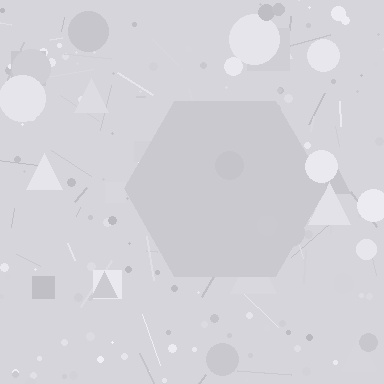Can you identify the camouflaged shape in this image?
The camouflaged shape is a hexagon.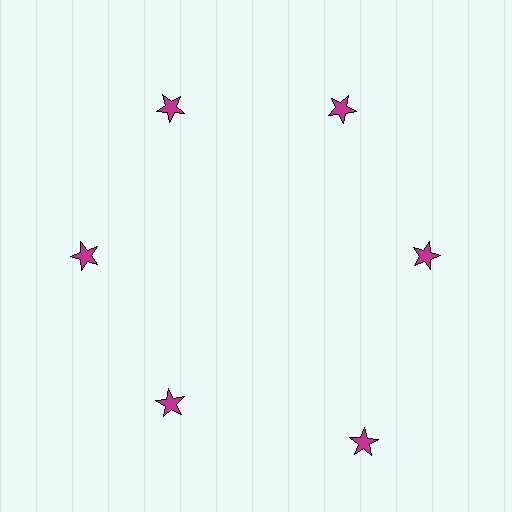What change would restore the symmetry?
The symmetry would be restored by moving it inward, back onto the ring so that all 6 stars sit at equal angles and equal distance from the center.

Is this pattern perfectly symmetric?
No. The 6 magenta stars are arranged in a ring, but one element near the 5 o'clock position is pushed outward from the center, breaking the 6-fold rotational symmetry.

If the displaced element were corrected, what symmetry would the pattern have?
It would have 6-fold rotational symmetry — the pattern would map onto itself every 60 degrees.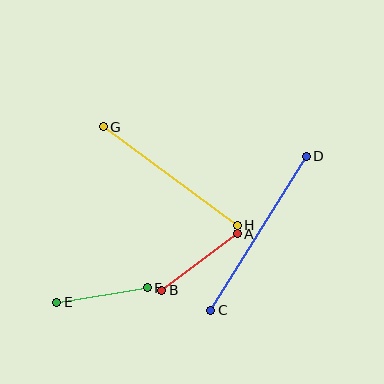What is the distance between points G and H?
The distance is approximately 166 pixels.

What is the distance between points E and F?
The distance is approximately 92 pixels.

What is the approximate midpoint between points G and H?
The midpoint is at approximately (170, 176) pixels.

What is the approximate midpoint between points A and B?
The midpoint is at approximately (199, 262) pixels.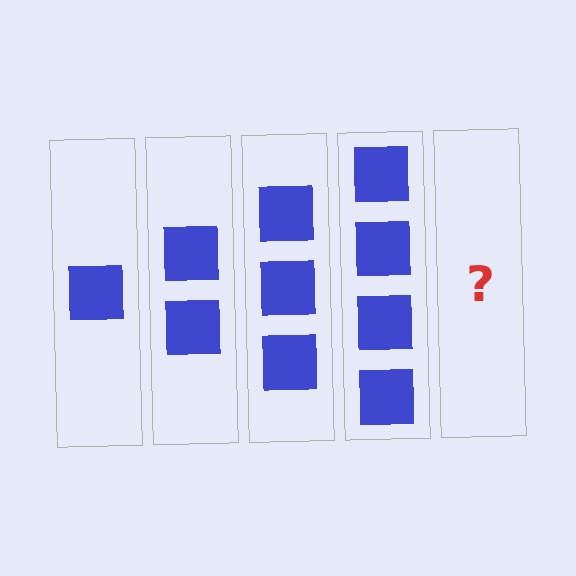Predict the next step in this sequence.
The next step is 5 squares.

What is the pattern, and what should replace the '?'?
The pattern is that each step adds one more square. The '?' should be 5 squares.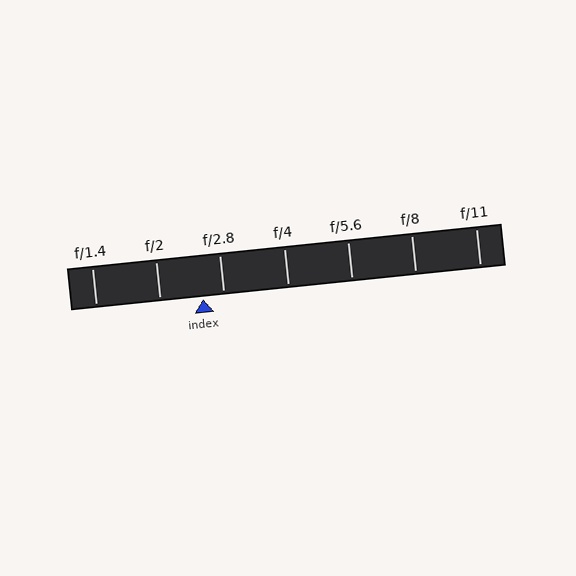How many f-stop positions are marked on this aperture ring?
There are 7 f-stop positions marked.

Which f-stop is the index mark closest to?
The index mark is closest to f/2.8.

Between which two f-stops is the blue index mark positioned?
The index mark is between f/2 and f/2.8.